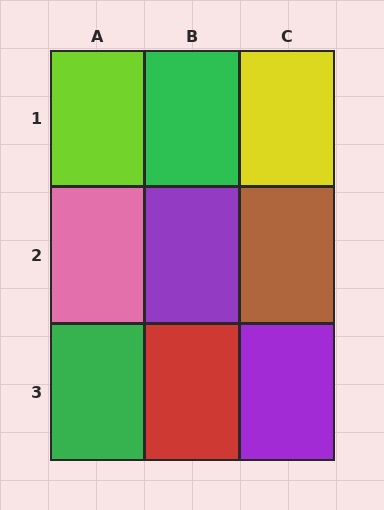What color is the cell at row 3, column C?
Purple.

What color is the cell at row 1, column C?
Yellow.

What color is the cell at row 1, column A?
Lime.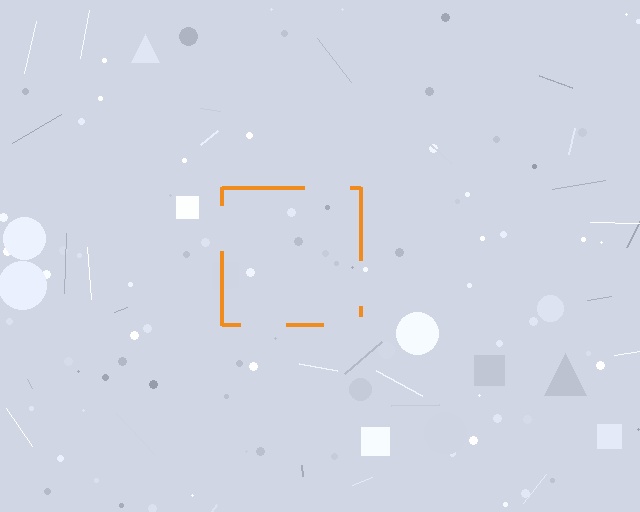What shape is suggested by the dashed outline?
The dashed outline suggests a square.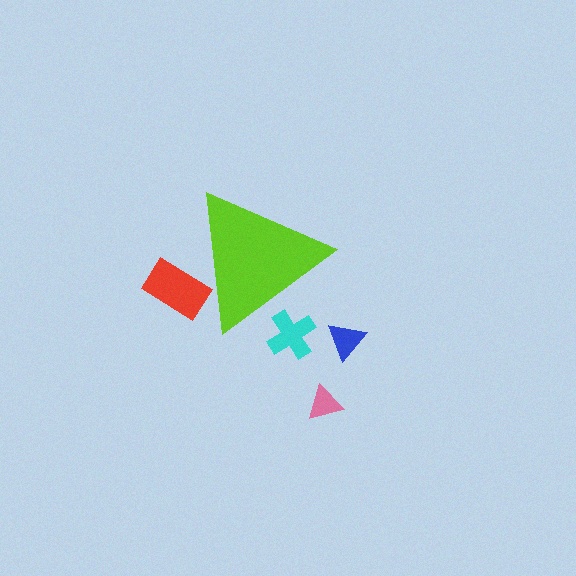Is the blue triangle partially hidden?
No, the blue triangle is fully visible.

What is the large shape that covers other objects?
A lime triangle.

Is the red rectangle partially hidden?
Yes, the red rectangle is partially hidden behind the lime triangle.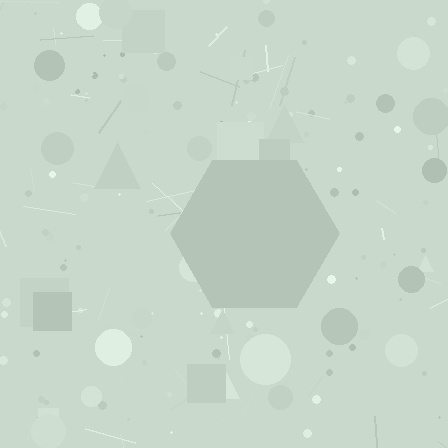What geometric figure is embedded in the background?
A hexagon is embedded in the background.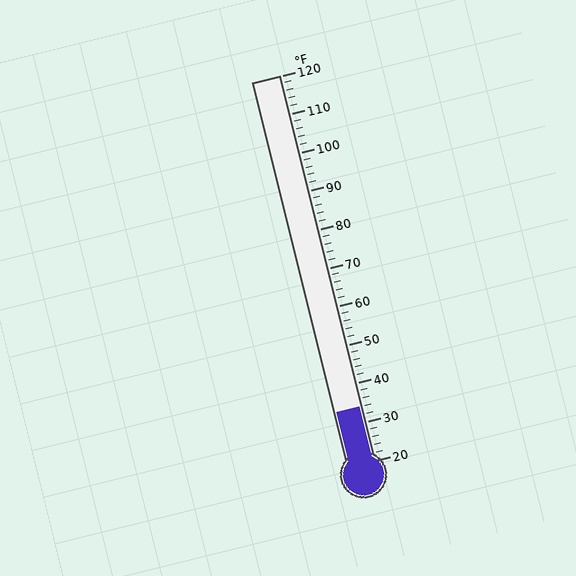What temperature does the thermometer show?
The thermometer shows approximately 34°F.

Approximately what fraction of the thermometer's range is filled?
The thermometer is filled to approximately 15% of its range.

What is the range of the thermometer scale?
The thermometer scale ranges from 20°F to 120°F.